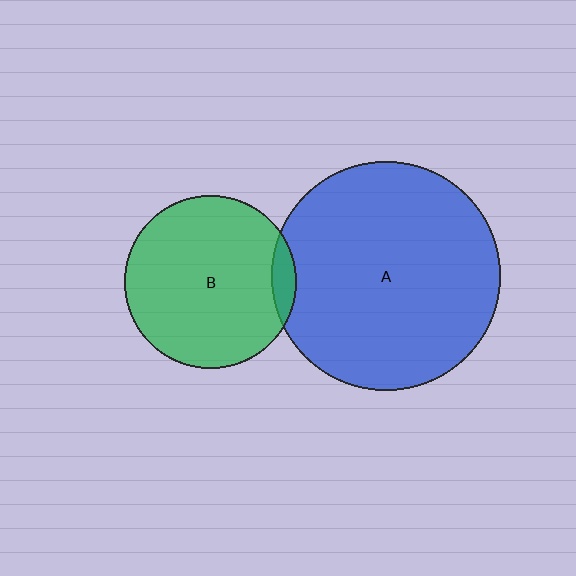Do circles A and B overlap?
Yes.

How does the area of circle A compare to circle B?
Approximately 1.8 times.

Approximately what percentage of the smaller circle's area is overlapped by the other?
Approximately 5%.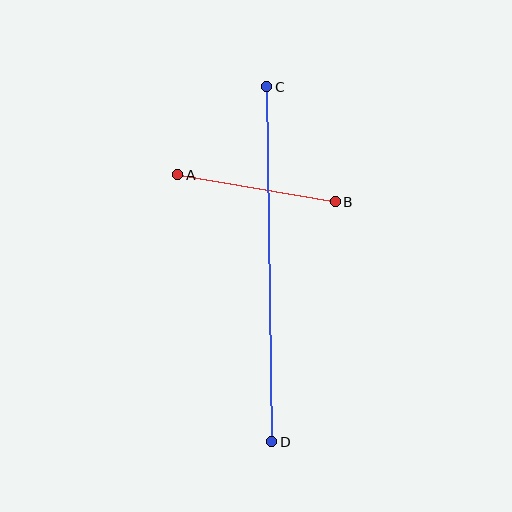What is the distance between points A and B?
The distance is approximately 160 pixels.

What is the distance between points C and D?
The distance is approximately 355 pixels.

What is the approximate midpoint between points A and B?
The midpoint is at approximately (256, 188) pixels.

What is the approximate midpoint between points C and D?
The midpoint is at approximately (269, 264) pixels.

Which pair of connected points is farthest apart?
Points C and D are farthest apart.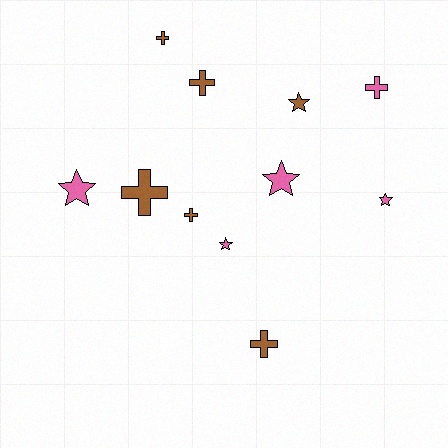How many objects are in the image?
There are 11 objects.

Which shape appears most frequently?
Cross, with 6 objects.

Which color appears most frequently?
Brown, with 6 objects.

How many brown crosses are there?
There are 5 brown crosses.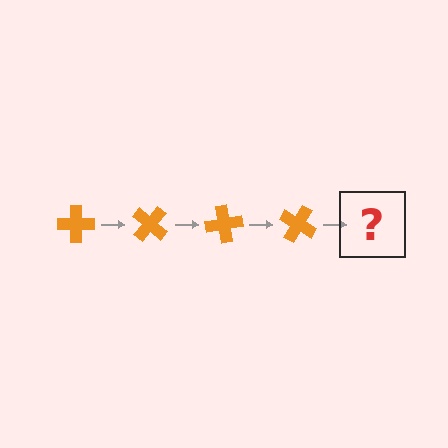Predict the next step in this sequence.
The next step is an orange cross rotated 160 degrees.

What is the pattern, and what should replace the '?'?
The pattern is that the cross rotates 40 degrees each step. The '?' should be an orange cross rotated 160 degrees.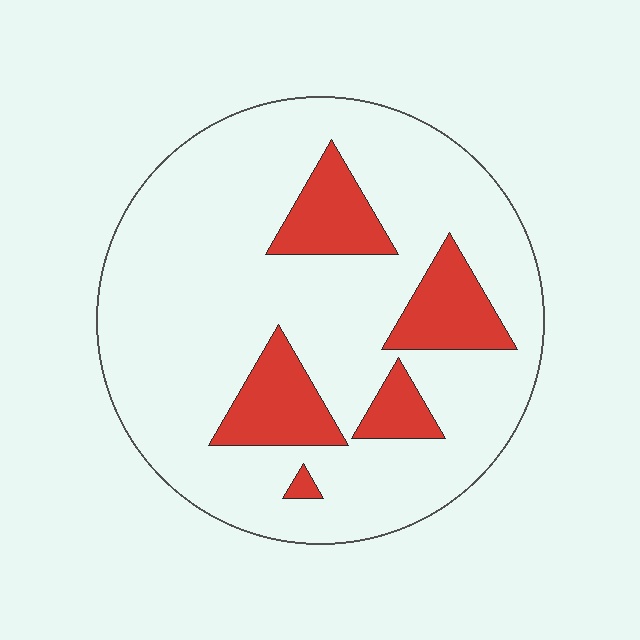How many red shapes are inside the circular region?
5.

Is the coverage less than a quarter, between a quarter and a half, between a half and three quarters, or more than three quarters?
Less than a quarter.